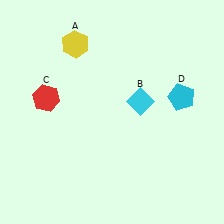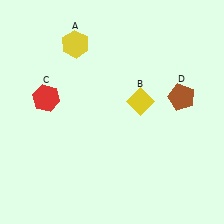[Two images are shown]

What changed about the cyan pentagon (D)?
In Image 1, D is cyan. In Image 2, it changed to brown.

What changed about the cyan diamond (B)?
In Image 1, B is cyan. In Image 2, it changed to yellow.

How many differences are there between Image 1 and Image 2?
There are 2 differences between the two images.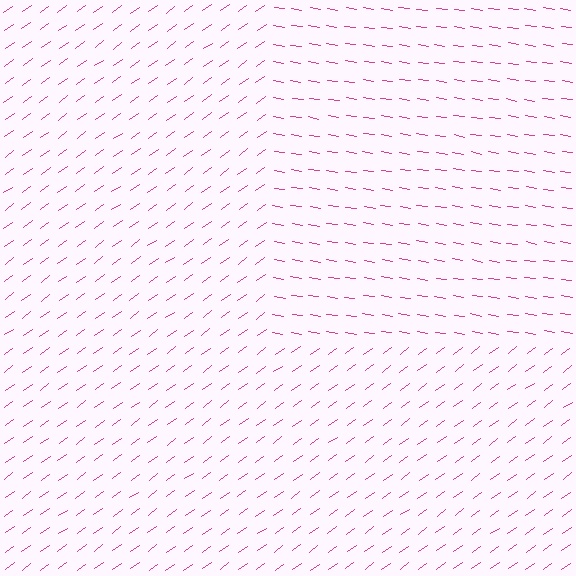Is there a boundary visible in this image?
Yes, there is a texture boundary formed by a change in line orientation.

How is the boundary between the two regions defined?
The boundary is defined purely by a change in line orientation (approximately 45 degrees difference). All lines are the same color and thickness.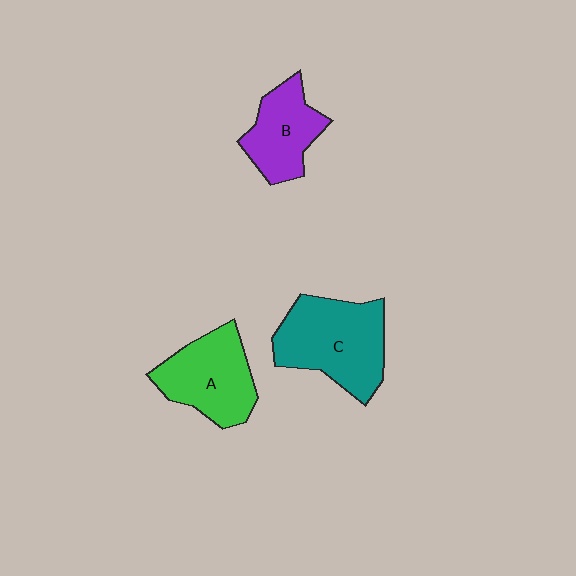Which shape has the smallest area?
Shape B (purple).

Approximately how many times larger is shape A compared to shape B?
Approximately 1.3 times.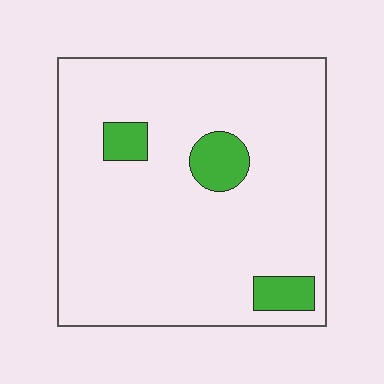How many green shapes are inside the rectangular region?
3.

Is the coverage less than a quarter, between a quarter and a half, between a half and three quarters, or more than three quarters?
Less than a quarter.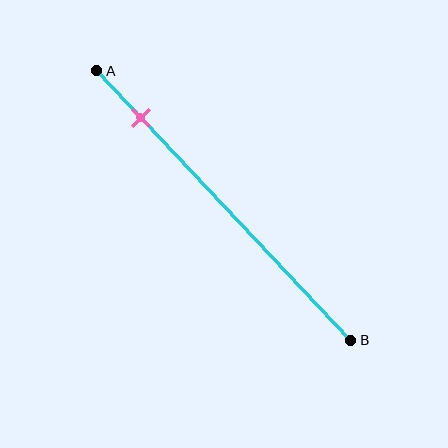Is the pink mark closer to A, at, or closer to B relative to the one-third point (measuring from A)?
The pink mark is closer to point A than the one-third point of segment AB.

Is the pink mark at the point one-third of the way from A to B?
No, the mark is at about 15% from A, not at the 33% one-third point.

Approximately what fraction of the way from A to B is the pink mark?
The pink mark is approximately 15% of the way from A to B.